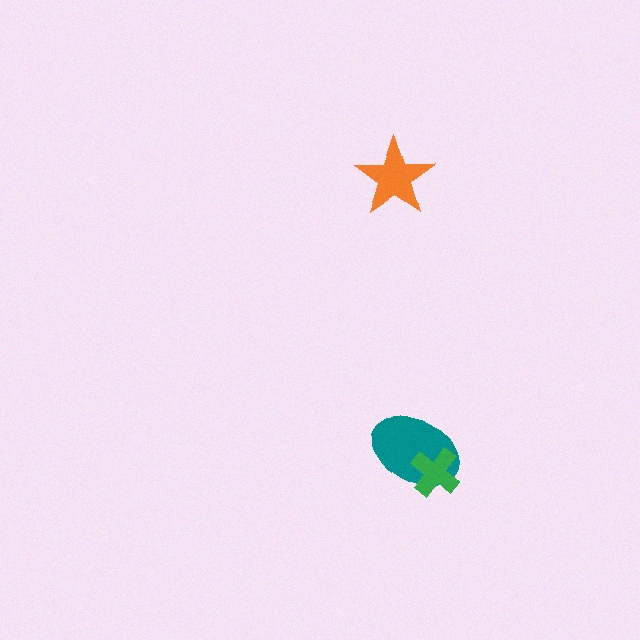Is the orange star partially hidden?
No, no other shape covers it.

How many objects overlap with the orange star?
0 objects overlap with the orange star.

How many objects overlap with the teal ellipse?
1 object overlaps with the teal ellipse.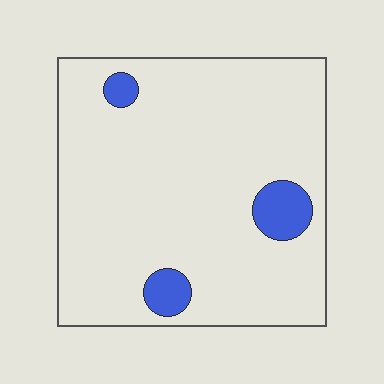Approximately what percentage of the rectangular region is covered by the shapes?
Approximately 10%.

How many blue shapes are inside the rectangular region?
3.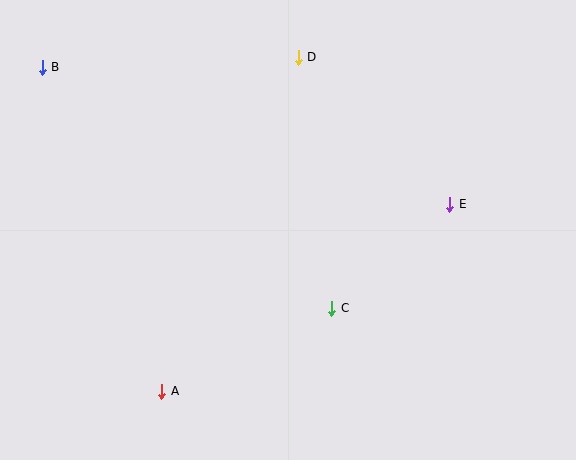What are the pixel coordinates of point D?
Point D is at (298, 57).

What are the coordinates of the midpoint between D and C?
The midpoint between D and C is at (315, 183).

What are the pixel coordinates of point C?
Point C is at (332, 308).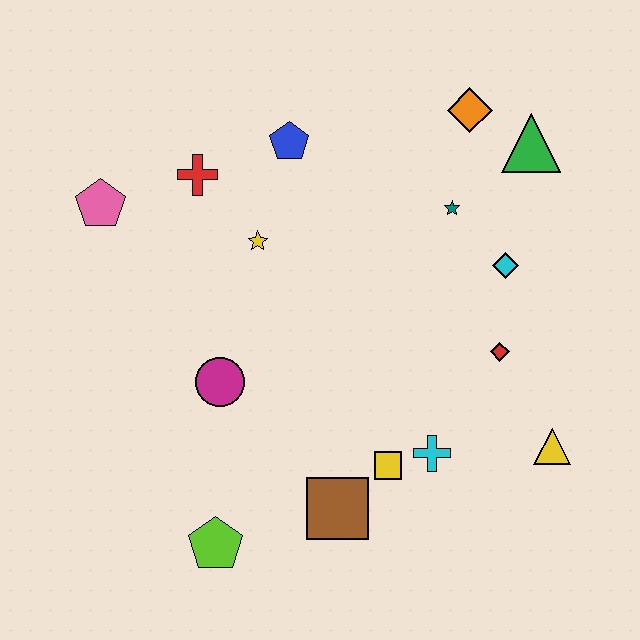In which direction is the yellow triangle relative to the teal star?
The yellow triangle is below the teal star.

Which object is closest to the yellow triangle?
The red diamond is closest to the yellow triangle.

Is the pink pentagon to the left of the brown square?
Yes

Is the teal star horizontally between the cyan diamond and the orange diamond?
No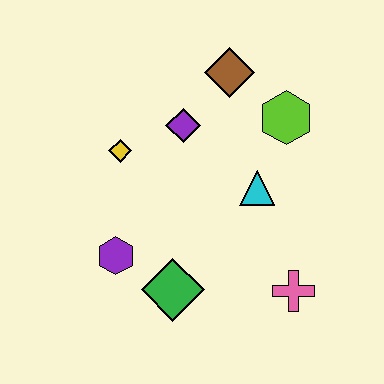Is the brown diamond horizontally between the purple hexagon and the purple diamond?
No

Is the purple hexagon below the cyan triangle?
Yes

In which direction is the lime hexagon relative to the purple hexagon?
The lime hexagon is to the right of the purple hexagon.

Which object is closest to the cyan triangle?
The lime hexagon is closest to the cyan triangle.